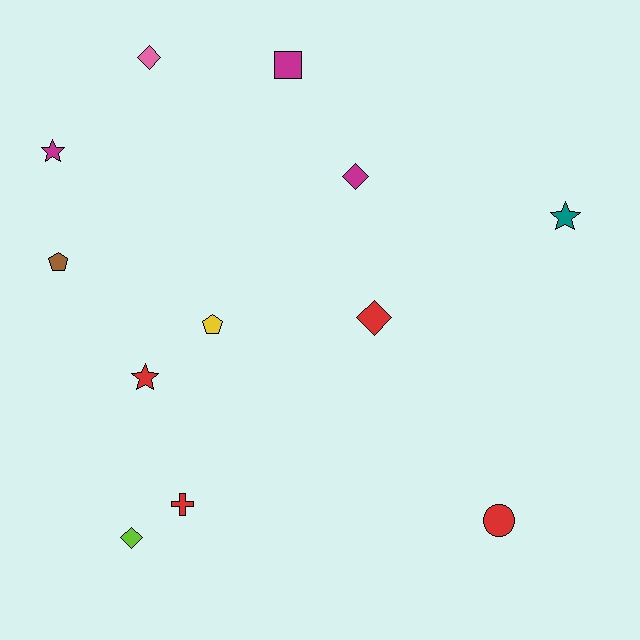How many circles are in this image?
There is 1 circle.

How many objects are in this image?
There are 12 objects.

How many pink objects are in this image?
There is 1 pink object.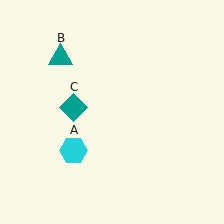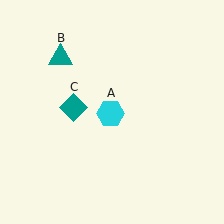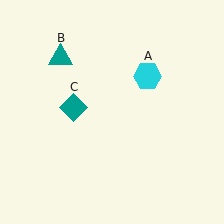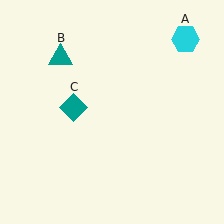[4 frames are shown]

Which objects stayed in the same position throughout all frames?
Teal triangle (object B) and teal diamond (object C) remained stationary.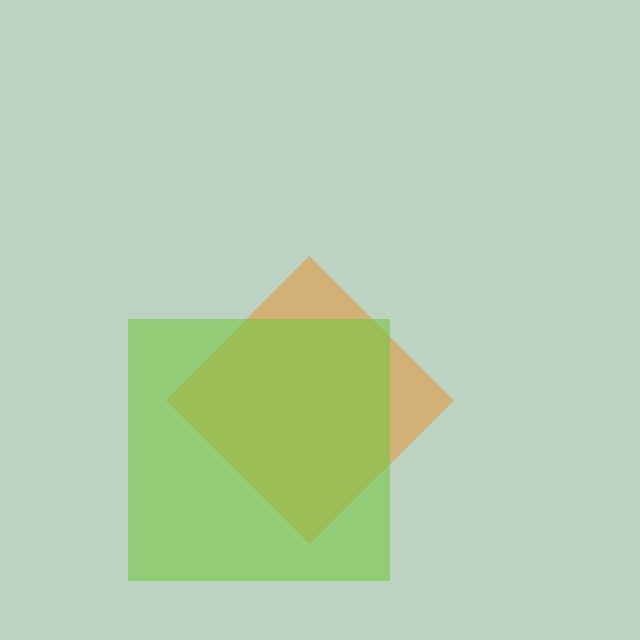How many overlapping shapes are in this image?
There are 2 overlapping shapes in the image.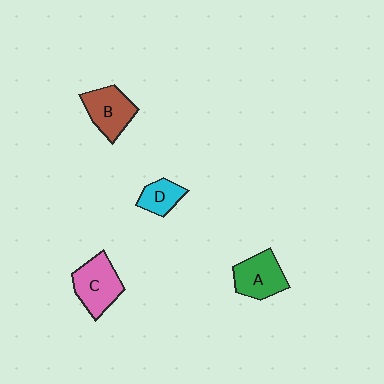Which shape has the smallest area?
Shape D (cyan).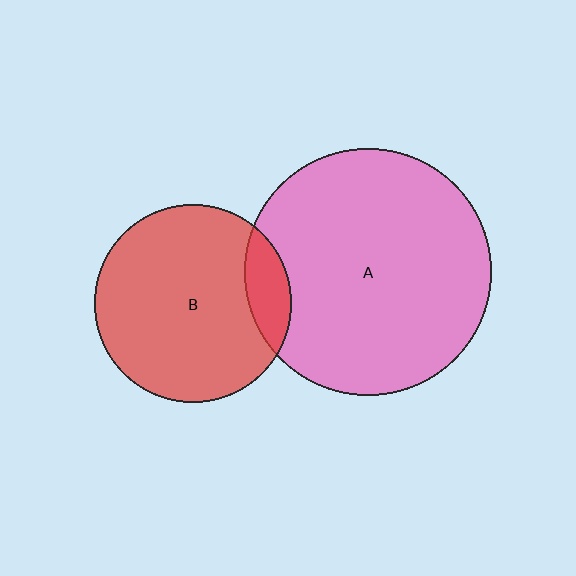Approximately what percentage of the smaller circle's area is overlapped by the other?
Approximately 15%.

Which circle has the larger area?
Circle A (pink).